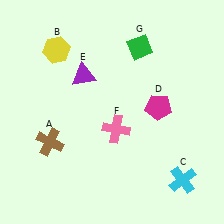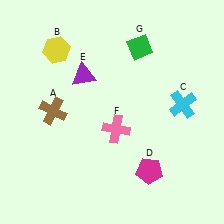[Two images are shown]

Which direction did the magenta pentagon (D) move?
The magenta pentagon (D) moved down.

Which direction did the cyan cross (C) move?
The cyan cross (C) moved up.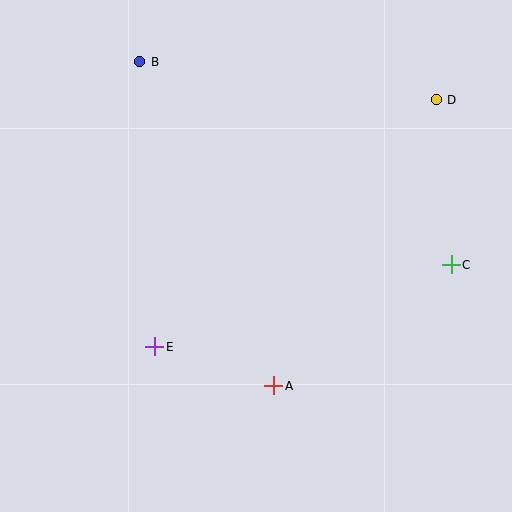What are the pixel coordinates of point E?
Point E is at (155, 347).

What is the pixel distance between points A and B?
The distance between A and B is 350 pixels.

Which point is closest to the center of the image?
Point A at (274, 386) is closest to the center.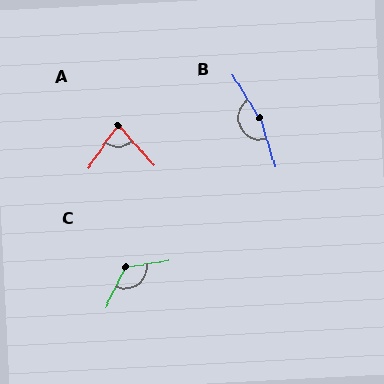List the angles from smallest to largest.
A (76°), C (124°), B (164°).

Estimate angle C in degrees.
Approximately 124 degrees.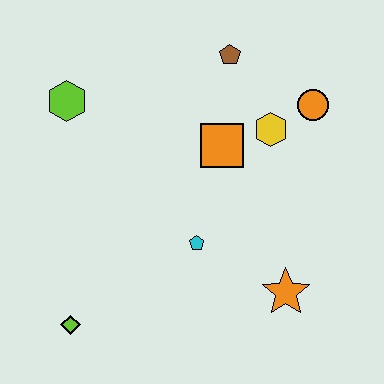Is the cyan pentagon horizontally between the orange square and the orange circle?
No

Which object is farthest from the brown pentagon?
The lime diamond is farthest from the brown pentagon.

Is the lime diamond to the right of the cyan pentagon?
No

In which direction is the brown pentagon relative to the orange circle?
The brown pentagon is to the left of the orange circle.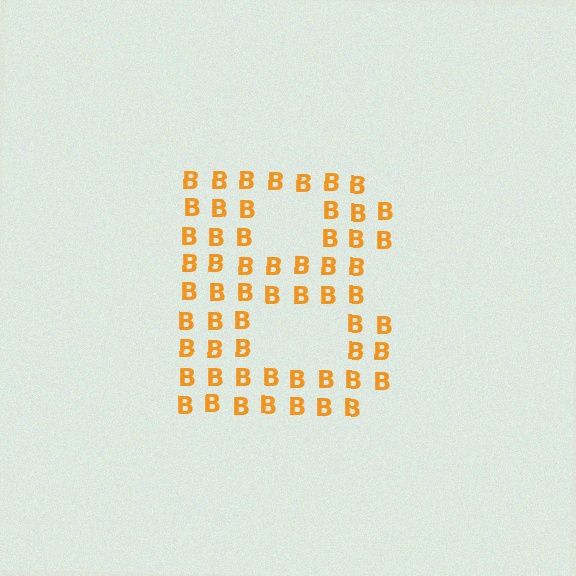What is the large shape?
The large shape is the letter B.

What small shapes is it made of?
It is made of small letter B's.